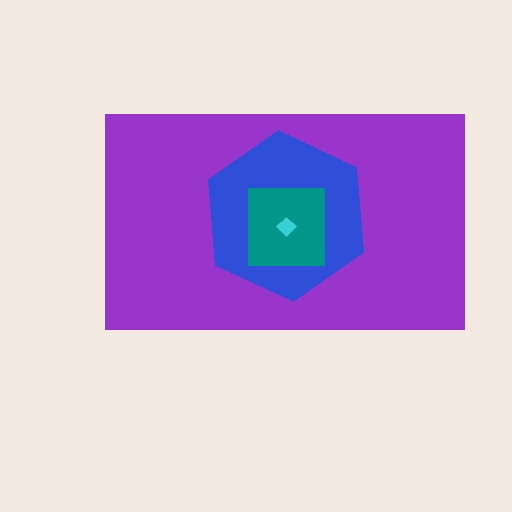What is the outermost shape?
The purple rectangle.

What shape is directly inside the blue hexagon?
The teal square.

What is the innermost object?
The cyan diamond.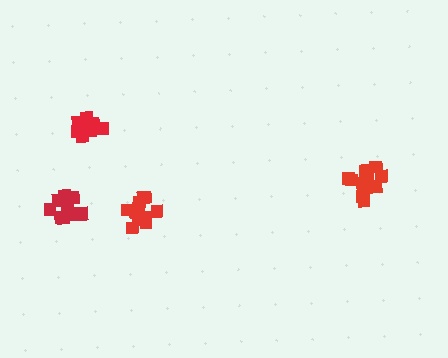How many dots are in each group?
Group 1: 13 dots, Group 2: 11 dots, Group 3: 13 dots, Group 4: 12 dots (49 total).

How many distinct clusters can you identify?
There are 4 distinct clusters.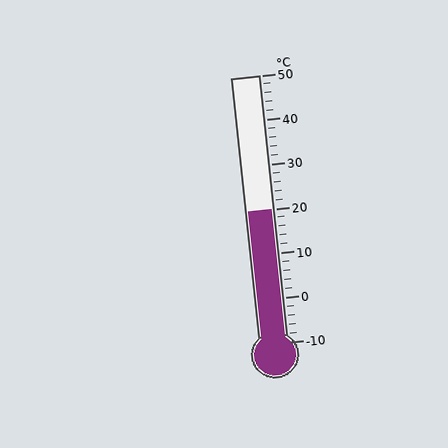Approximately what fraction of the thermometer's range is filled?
The thermometer is filled to approximately 50% of its range.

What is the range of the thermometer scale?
The thermometer scale ranges from -10°C to 50°C.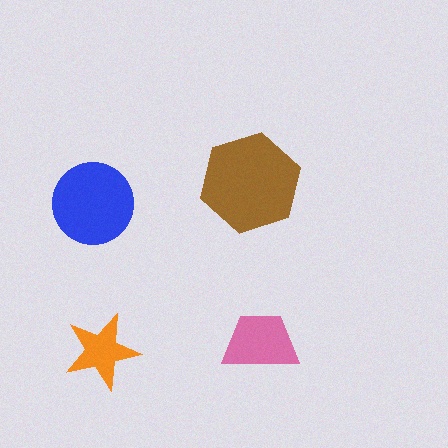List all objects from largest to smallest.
The brown hexagon, the blue circle, the pink trapezoid, the orange star.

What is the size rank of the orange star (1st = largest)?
4th.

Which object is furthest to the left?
The blue circle is leftmost.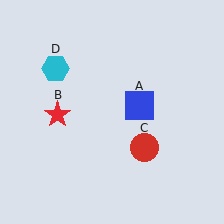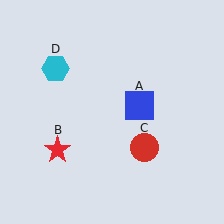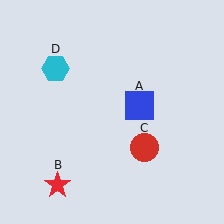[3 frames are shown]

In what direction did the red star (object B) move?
The red star (object B) moved down.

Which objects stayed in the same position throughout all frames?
Blue square (object A) and red circle (object C) and cyan hexagon (object D) remained stationary.